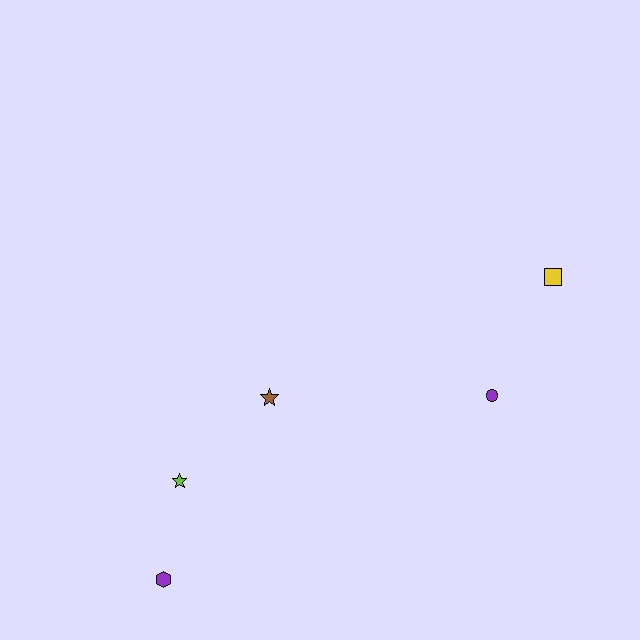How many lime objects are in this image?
There is 1 lime object.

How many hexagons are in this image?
There is 1 hexagon.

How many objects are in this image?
There are 5 objects.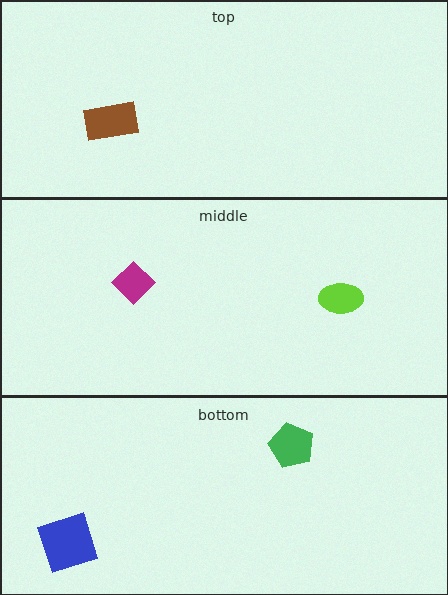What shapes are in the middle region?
The magenta diamond, the lime ellipse.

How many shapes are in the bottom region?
2.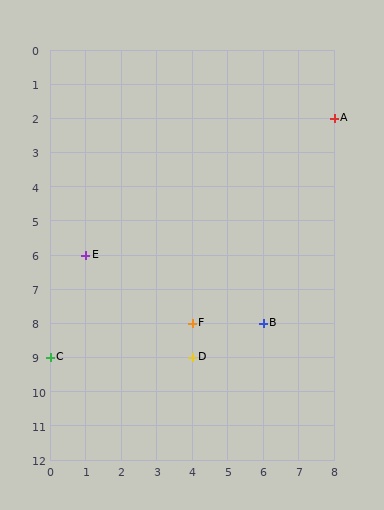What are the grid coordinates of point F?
Point F is at grid coordinates (4, 8).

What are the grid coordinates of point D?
Point D is at grid coordinates (4, 9).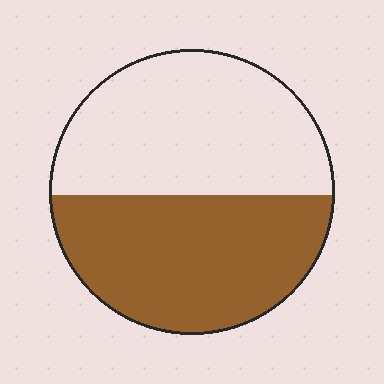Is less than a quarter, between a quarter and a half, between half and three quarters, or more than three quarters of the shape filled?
Between a quarter and a half.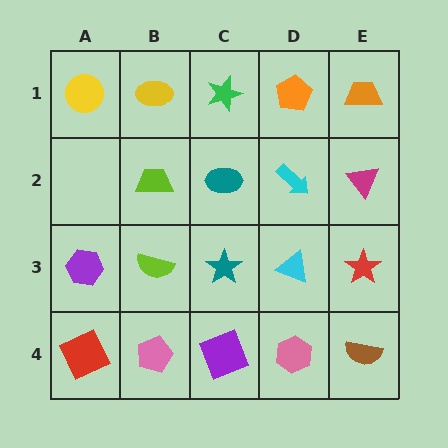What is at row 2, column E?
A magenta triangle.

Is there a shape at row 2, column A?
No, that cell is empty.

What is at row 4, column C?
A purple square.